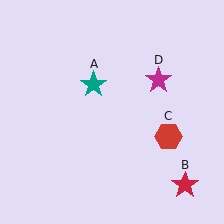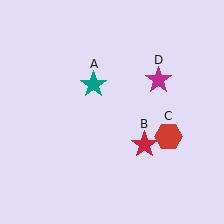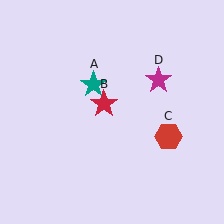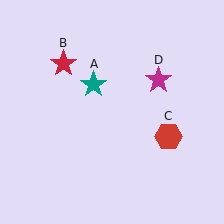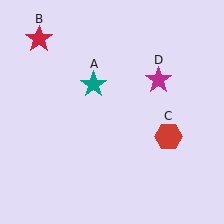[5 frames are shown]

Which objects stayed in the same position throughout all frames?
Teal star (object A) and red hexagon (object C) and magenta star (object D) remained stationary.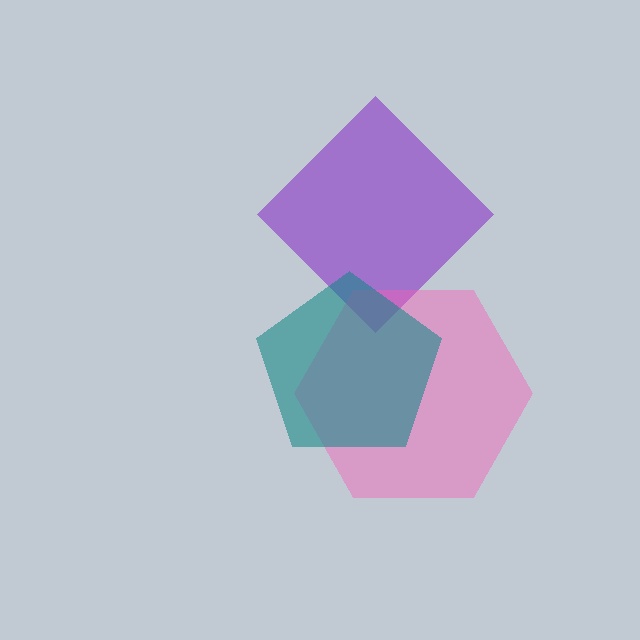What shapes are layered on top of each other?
The layered shapes are: a purple diamond, a pink hexagon, a teal pentagon.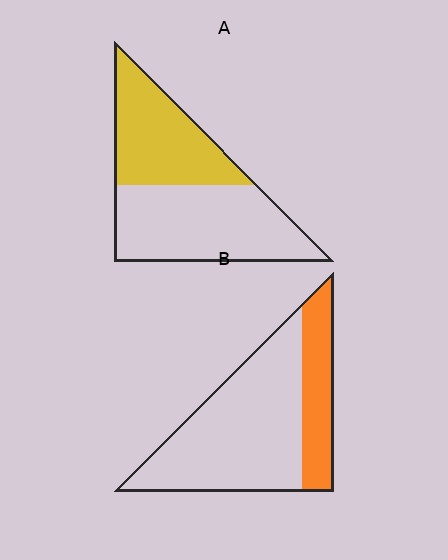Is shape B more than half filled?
No.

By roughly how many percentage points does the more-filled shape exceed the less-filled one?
By roughly 15 percentage points (A over B).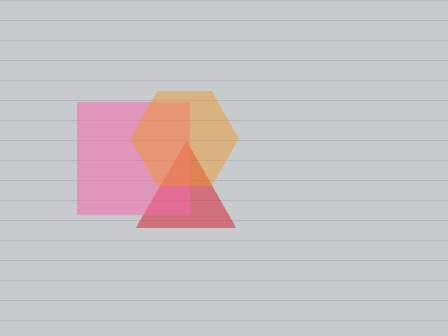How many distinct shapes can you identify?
There are 3 distinct shapes: a red triangle, a pink square, an orange hexagon.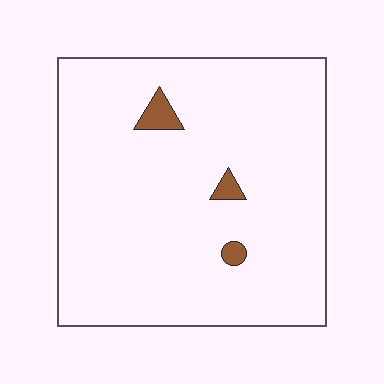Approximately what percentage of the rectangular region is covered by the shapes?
Approximately 5%.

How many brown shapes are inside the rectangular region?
3.